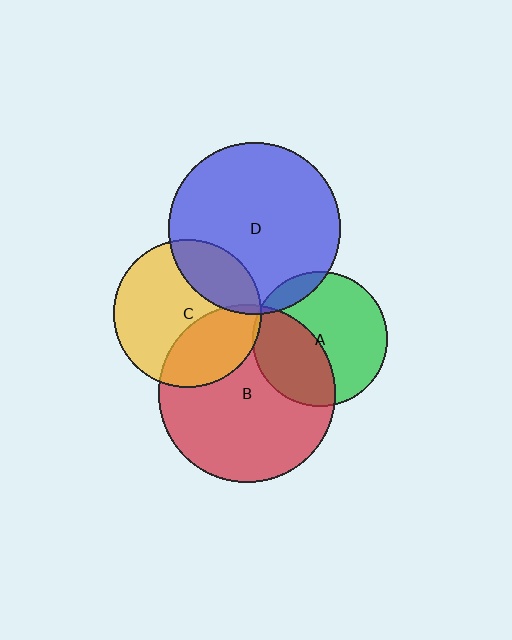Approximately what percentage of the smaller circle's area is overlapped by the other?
Approximately 35%.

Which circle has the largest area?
Circle B (red).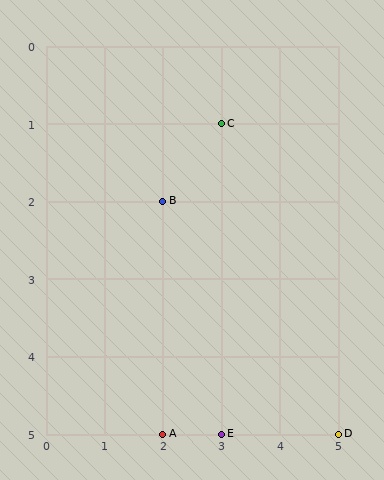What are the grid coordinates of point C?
Point C is at grid coordinates (3, 1).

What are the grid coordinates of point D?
Point D is at grid coordinates (5, 5).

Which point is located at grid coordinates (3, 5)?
Point E is at (3, 5).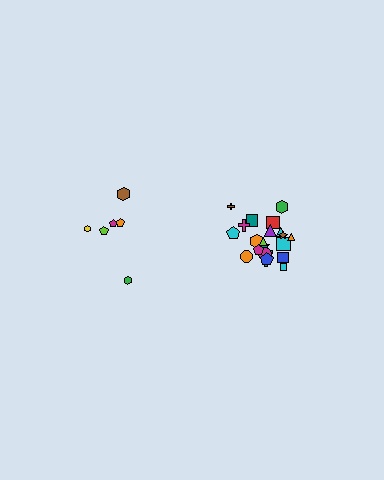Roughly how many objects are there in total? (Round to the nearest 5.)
Roughly 30 objects in total.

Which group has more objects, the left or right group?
The right group.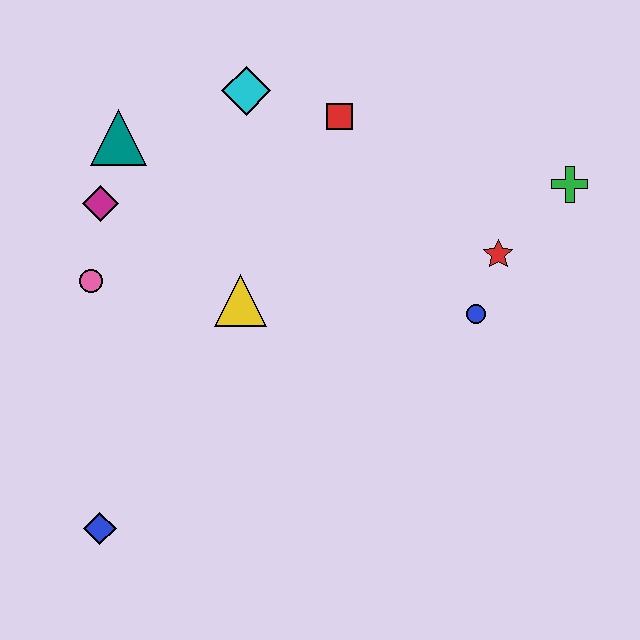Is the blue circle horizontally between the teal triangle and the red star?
Yes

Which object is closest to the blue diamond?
The pink circle is closest to the blue diamond.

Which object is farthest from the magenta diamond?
The green cross is farthest from the magenta diamond.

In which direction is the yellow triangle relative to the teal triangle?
The yellow triangle is below the teal triangle.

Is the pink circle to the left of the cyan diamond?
Yes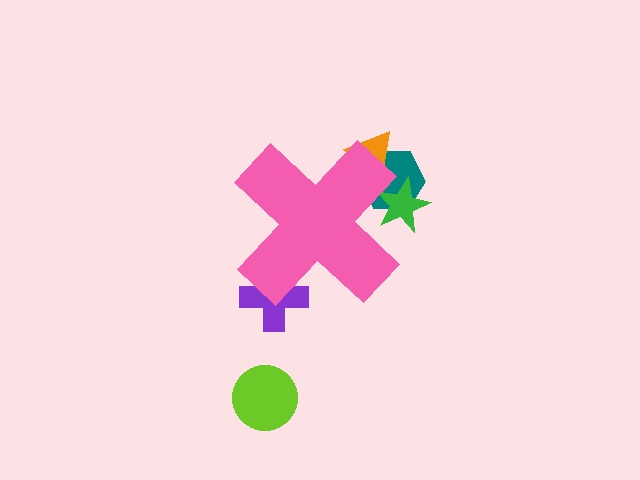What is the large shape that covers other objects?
A pink cross.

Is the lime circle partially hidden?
No, the lime circle is fully visible.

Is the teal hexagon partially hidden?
Yes, the teal hexagon is partially hidden behind the pink cross.